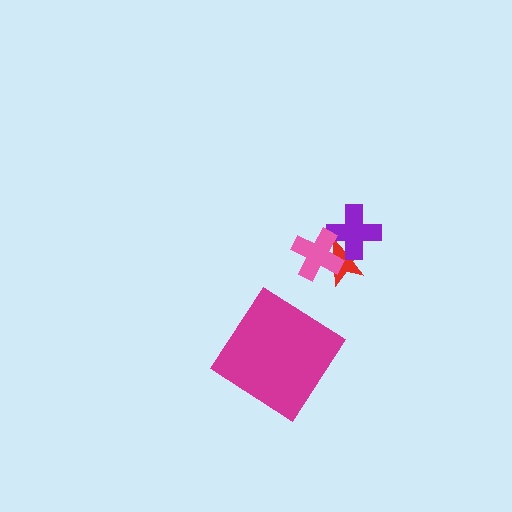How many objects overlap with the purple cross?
2 objects overlap with the purple cross.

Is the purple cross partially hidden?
Yes, it is partially covered by another shape.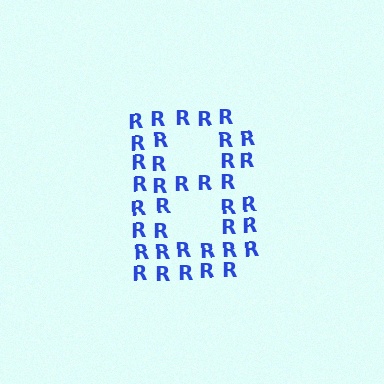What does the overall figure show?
The overall figure shows the letter B.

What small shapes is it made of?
It is made of small letter R's.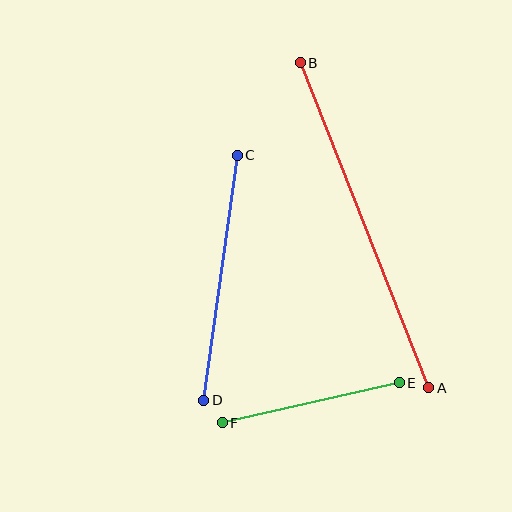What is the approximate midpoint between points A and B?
The midpoint is at approximately (364, 225) pixels.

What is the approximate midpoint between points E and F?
The midpoint is at approximately (311, 403) pixels.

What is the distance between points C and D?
The distance is approximately 247 pixels.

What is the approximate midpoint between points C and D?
The midpoint is at approximately (221, 278) pixels.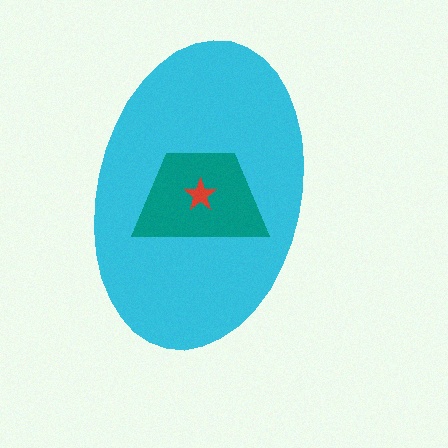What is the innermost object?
The red star.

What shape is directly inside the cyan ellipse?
The teal trapezoid.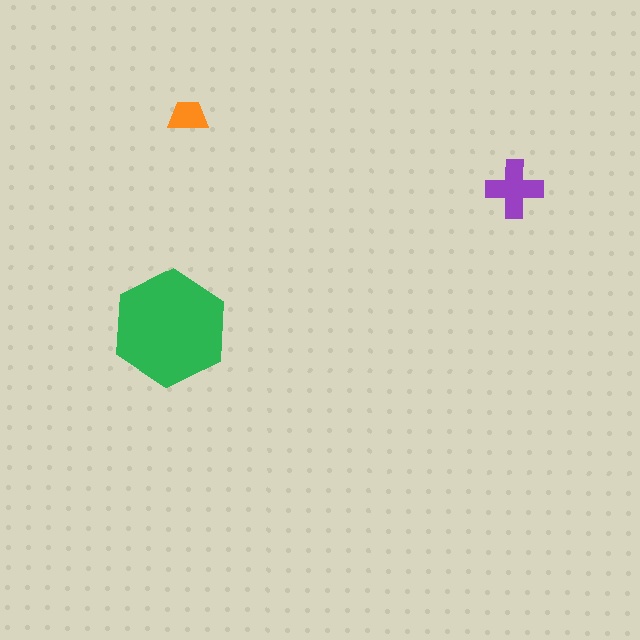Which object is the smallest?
The orange trapezoid.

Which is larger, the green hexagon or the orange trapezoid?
The green hexagon.